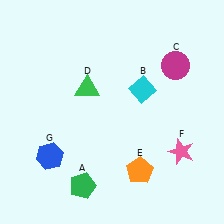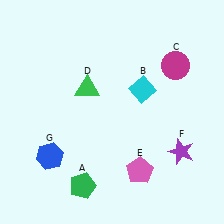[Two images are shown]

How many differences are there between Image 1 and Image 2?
There are 2 differences between the two images.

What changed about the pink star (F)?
In Image 1, F is pink. In Image 2, it changed to purple.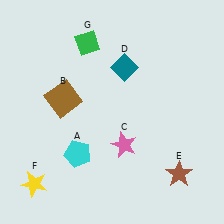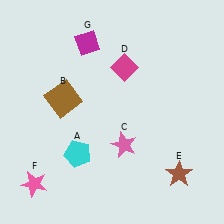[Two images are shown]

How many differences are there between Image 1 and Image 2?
There are 3 differences between the two images.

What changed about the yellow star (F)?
In Image 1, F is yellow. In Image 2, it changed to pink.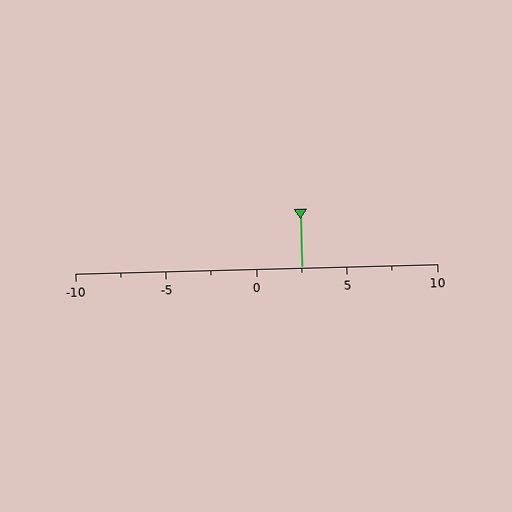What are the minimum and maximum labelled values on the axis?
The axis runs from -10 to 10.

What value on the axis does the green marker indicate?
The marker indicates approximately 2.5.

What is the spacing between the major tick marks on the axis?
The major ticks are spaced 5 apart.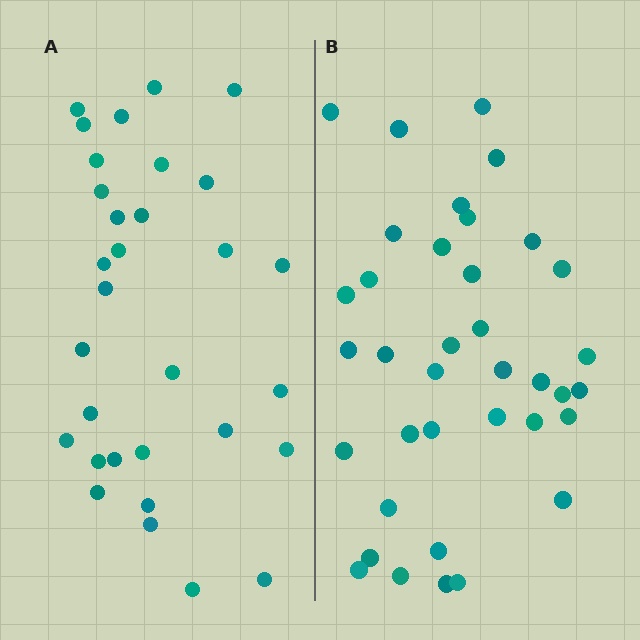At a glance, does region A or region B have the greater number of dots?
Region B (the right region) has more dots.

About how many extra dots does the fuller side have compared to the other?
Region B has about 6 more dots than region A.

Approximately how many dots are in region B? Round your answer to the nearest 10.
About 40 dots. (The exact count is 37, which rounds to 40.)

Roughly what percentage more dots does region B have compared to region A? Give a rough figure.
About 20% more.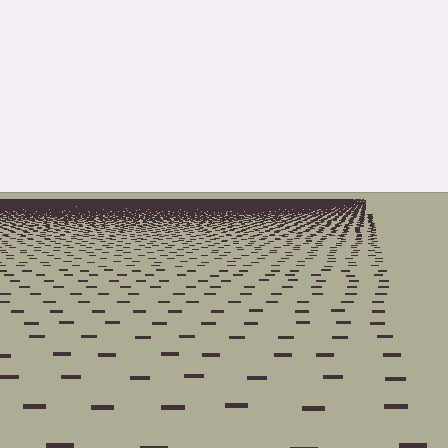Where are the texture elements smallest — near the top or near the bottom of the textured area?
Near the top.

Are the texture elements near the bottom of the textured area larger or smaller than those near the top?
Larger. Near the bottom, elements are closer to the viewer and appear at a bigger on-screen size.